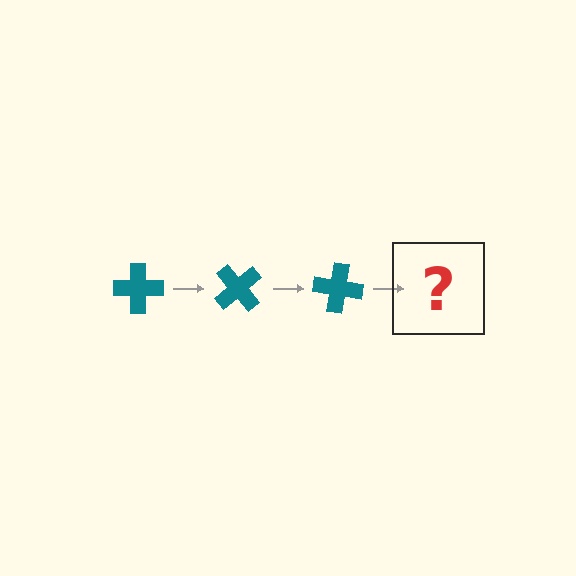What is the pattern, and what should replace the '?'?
The pattern is that the cross rotates 50 degrees each step. The '?' should be a teal cross rotated 150 degrees.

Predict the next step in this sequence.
The next step is a teal cross rotated 150 degrees.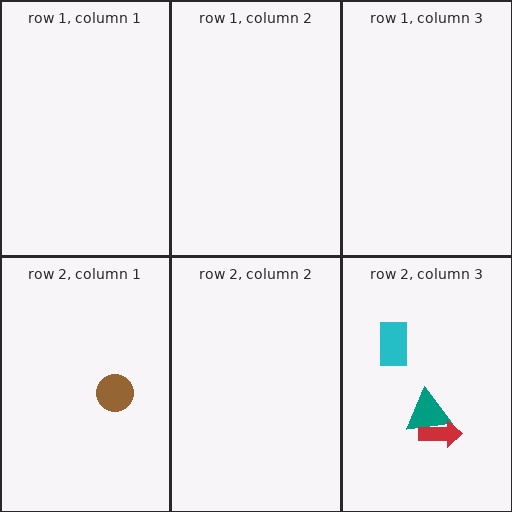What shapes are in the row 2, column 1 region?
The brown circle.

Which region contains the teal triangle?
The row 2, column 3 region.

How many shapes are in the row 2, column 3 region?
3.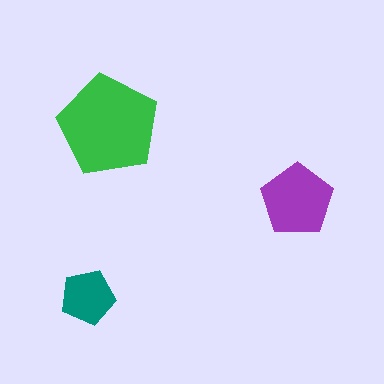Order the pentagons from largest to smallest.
the green one, the purple one, the teal one.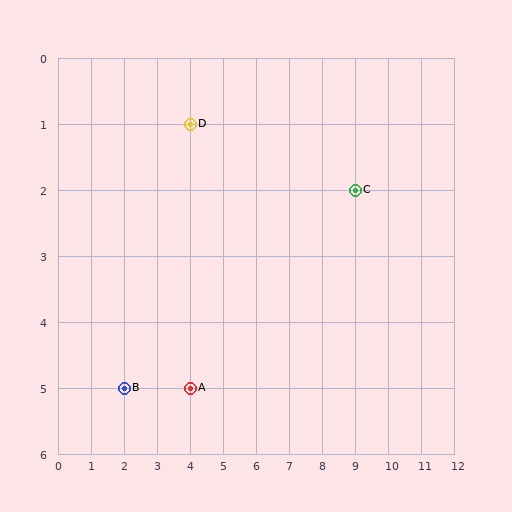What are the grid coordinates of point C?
Point C is at grid coordinates (9, 2).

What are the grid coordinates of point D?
Point D is at grid coordinates (4, 1).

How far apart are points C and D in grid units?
Points C and D are 5 columns and 1 row apart (about 5.1 grid units diagonally).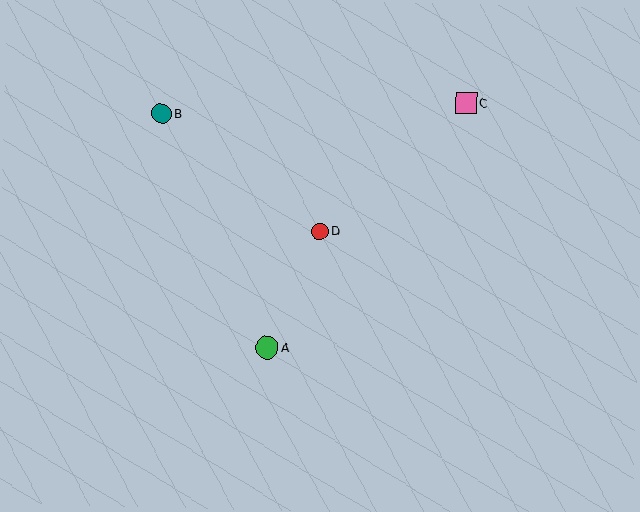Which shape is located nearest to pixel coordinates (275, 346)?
The green circle (labeled A) at (267, 347) is nearest to that location.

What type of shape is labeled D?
Shape D is a red circle.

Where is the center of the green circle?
The center of the green circle is at (267, 347).